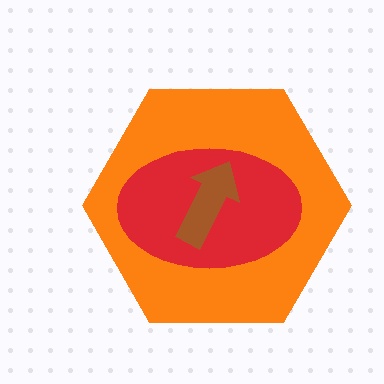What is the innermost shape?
The brown arrow.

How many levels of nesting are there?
3.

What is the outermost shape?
The orange hexagon.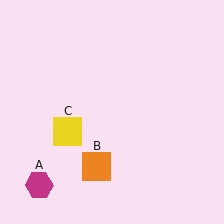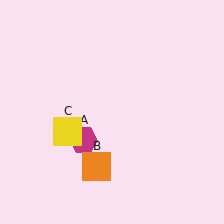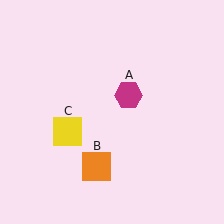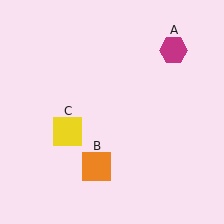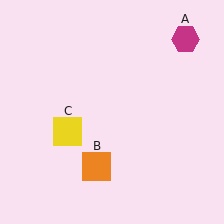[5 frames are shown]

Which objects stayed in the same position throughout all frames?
Orange square (object B) and yellow square (object C) remained stationary.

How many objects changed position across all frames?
1 object changed position: magenta hexagon (object A).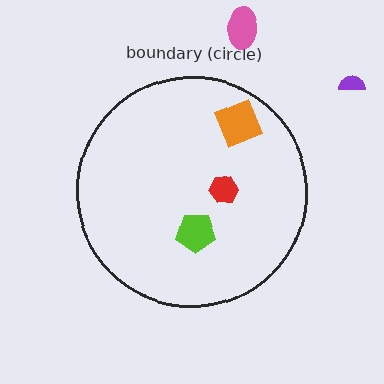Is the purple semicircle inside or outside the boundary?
Outside.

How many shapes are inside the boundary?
3 inside, 2 outside.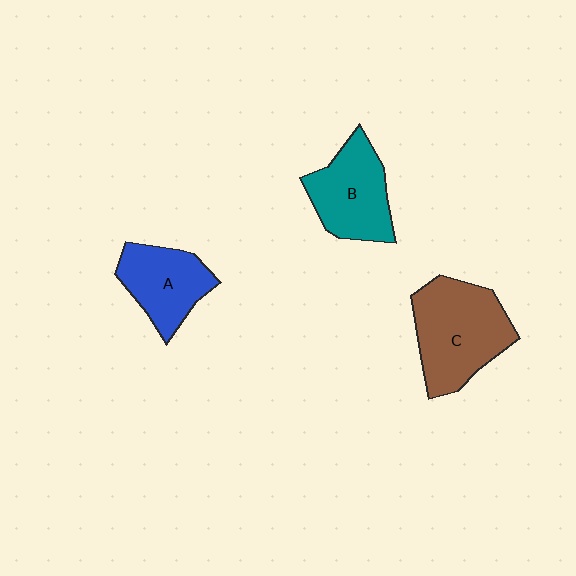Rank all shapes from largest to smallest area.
From largest to smallest: C (brown), B (teal), A (blue).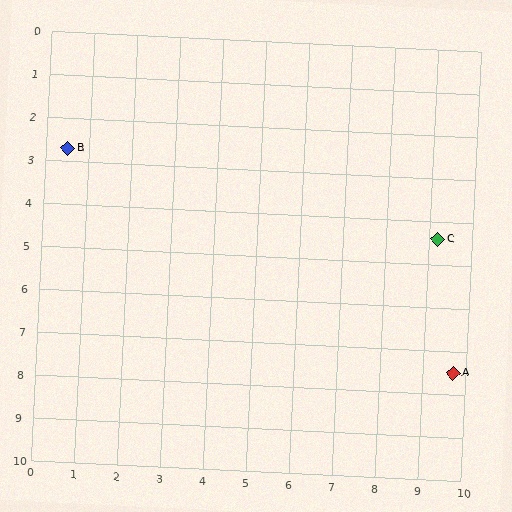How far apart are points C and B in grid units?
Points C and B are about 8.9 grid units apart.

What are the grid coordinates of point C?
Point C is at approximately (9.2, 4.4).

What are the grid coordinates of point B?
Point B is at approximately (0.5, 2.7).